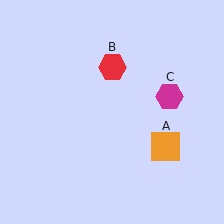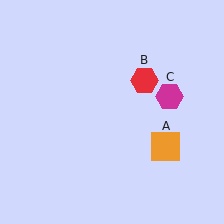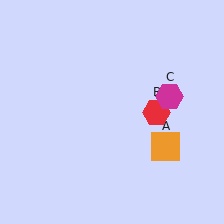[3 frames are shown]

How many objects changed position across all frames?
1 object changed position: red hexagon (object B).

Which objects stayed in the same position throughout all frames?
Orange square (object A) and magenta hexagon (object C) remained stationary.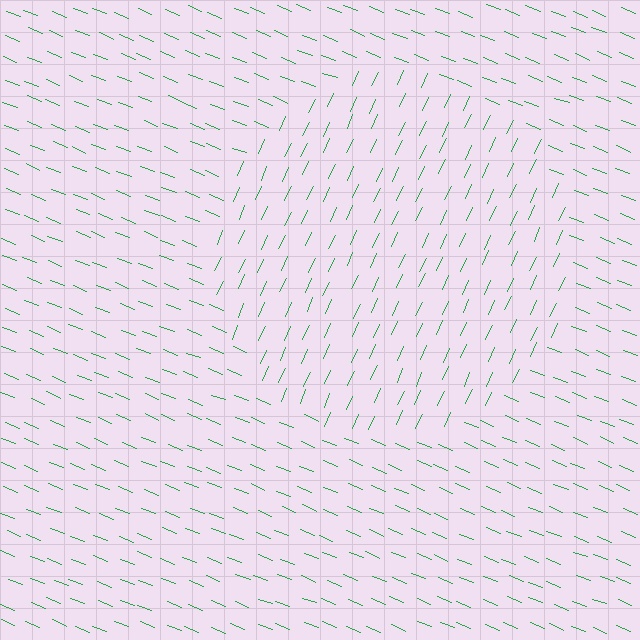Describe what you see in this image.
The image is filled with small green line segments. A circle region in the image has lines oriented differently from the surrounding lines, creating a visible texture boundary.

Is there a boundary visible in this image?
Yes, there is a texture boundary formed by a change in line orientation.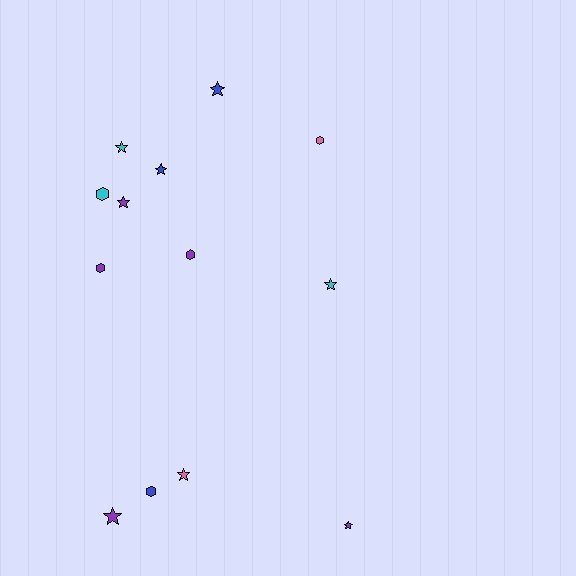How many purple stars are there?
There are 3 purple stars.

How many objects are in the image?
There are 13 objects.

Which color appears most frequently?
Purple, with 5 objects.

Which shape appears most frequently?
Star, with 8 objects.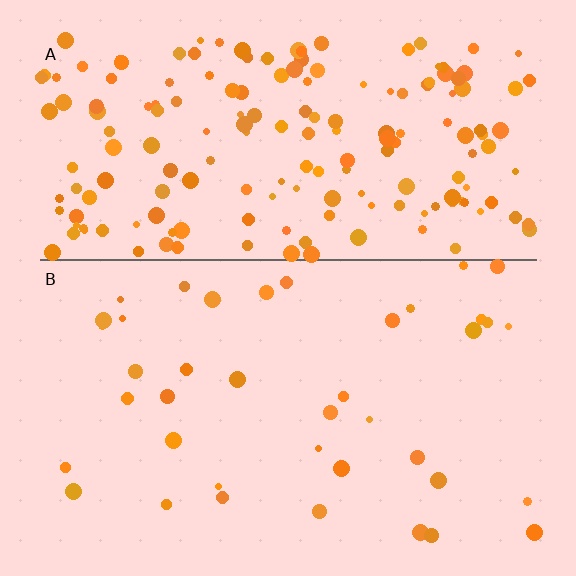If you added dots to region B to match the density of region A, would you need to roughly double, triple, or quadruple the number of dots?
Approximately quadruple.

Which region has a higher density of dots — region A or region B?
A (the top).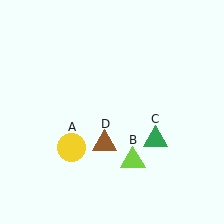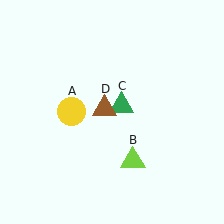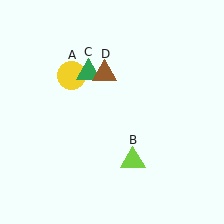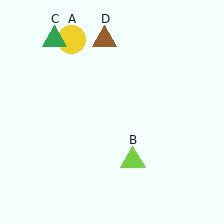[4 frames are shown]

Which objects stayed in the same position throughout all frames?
Lime triangle (object B) remained stationary.